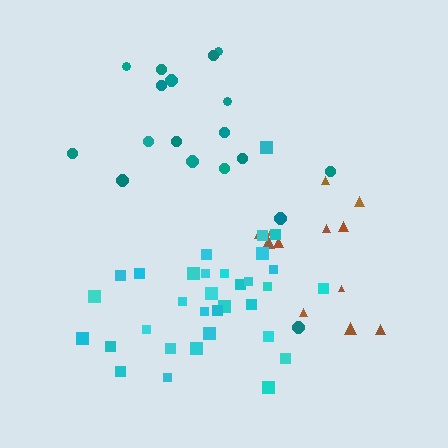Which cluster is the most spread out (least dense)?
Brown.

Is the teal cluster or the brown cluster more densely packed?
Teal.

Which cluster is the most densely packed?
Cyan.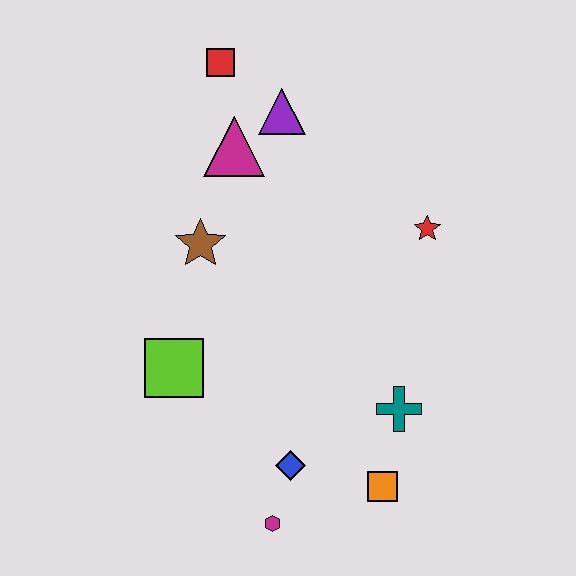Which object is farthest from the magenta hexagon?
The red square is farthest from the magenta hexagon.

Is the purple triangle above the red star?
Yes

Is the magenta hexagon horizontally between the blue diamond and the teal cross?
No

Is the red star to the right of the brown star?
Yes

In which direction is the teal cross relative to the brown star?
The teal cross is to the right of the brown star.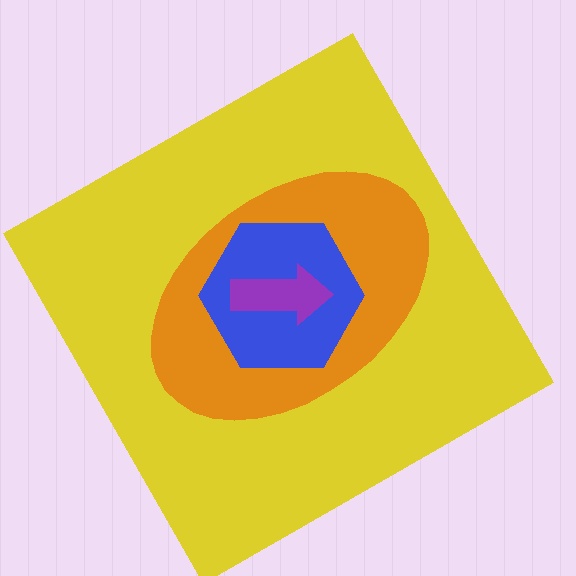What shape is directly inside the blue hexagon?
The purple arrow.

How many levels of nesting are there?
4.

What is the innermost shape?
The purple arrow.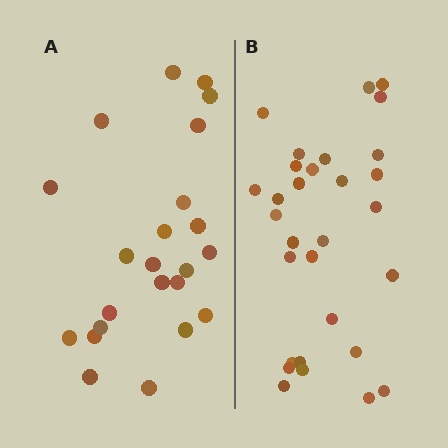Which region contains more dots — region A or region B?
Region B (the right region) has more dots.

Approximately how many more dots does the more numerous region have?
Region B has roughly 8 or so more dots than region A.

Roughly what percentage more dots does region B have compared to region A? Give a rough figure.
About 30% more.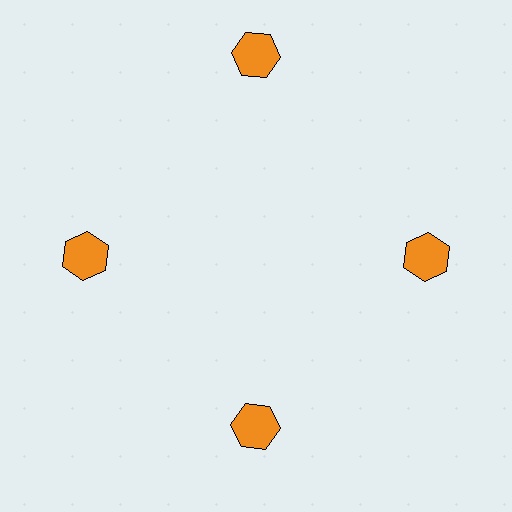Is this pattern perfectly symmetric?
No. The 4 orange hexagons are arranged in a ring, but one element near the 12 o'clock position is pushed outward from the center, breaking the 4-fold rotational symmetry.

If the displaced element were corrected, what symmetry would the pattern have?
It would have 4-fold rotational symmetry — the pattern would map onto itself every 90 degrees.